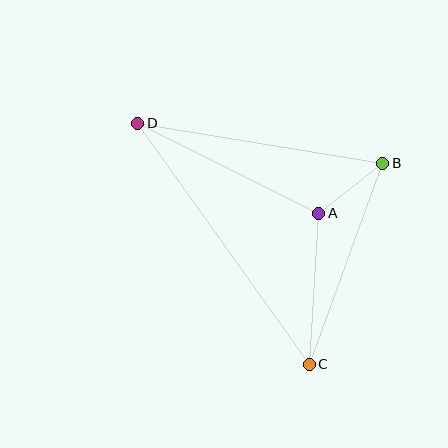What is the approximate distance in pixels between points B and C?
The distance between B and C is approximately 214 pixels.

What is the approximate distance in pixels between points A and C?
The distance between A and C is approximately 151 pixels.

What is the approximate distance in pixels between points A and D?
The distance between A and D is approximately 202 pixels.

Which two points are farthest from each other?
Points C and D are farthest from each other.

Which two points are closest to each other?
Points A and B are closest to each other.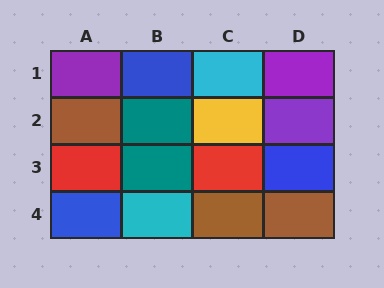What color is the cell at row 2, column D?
Purple.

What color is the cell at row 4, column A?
Blue.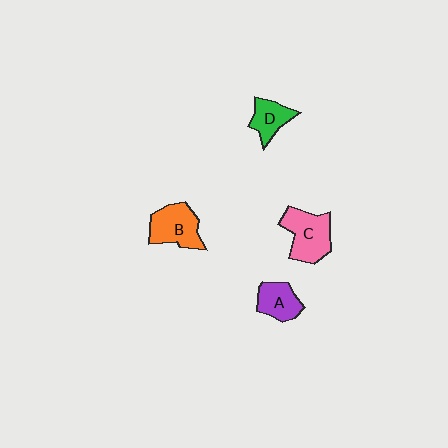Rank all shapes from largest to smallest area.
From largest to smallest: C (pink), B (orange), A (purple), D (green).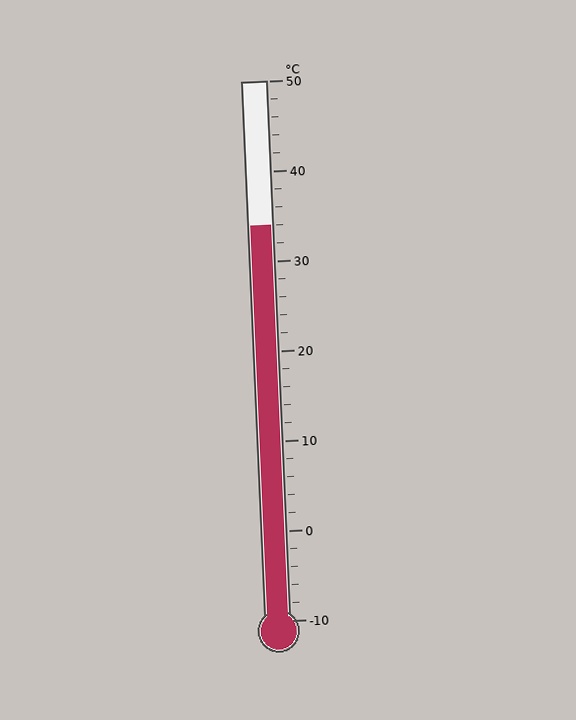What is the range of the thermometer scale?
The thermometer scale ranges from -10°C to 50°C.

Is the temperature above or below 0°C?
The temperature is above 0°C.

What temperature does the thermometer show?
The thermometer shows approximately 34°C.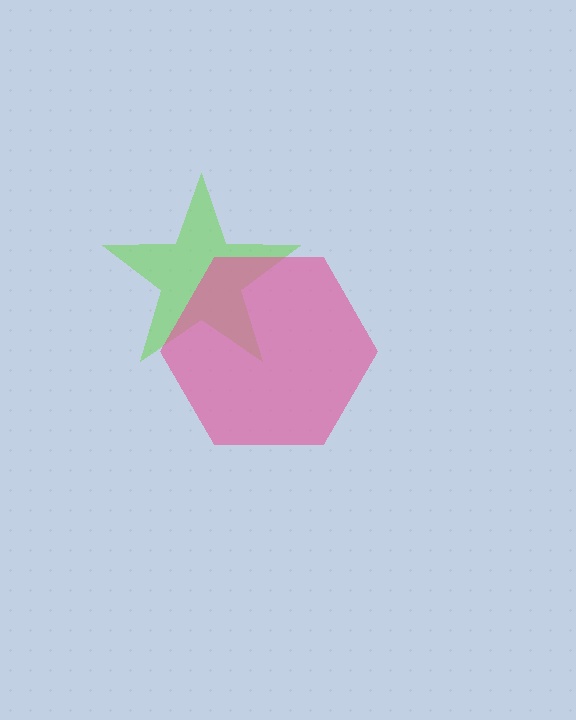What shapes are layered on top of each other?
The layered shapes are: a lime star, a pink hexagon.